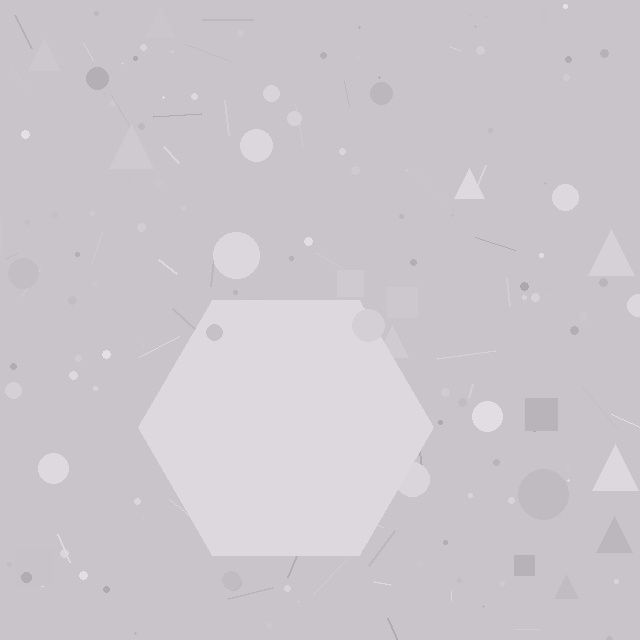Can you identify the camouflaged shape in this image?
The camouflaged shape is a hexagon.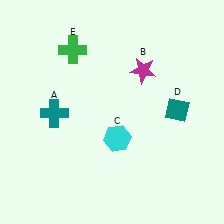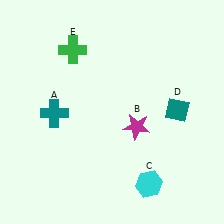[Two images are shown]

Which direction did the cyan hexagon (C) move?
The cyan hexagon (C) moved down.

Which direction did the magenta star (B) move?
The magenta star (B) moved down.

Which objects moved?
The objects that moved are: the magenta star (B), the cyan hexagon (C).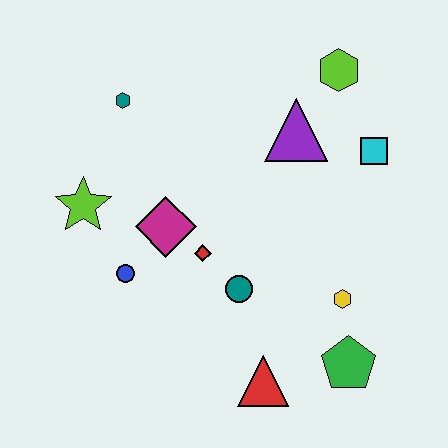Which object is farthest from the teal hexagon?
The green pentagon is farthest from the teal hexagon.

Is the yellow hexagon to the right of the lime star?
Yes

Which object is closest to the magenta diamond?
The red diamond is closest to the magenta diamond.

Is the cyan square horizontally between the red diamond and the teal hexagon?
No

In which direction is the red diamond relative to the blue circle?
The red diamond is to the right of the blue circle.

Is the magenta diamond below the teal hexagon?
Yes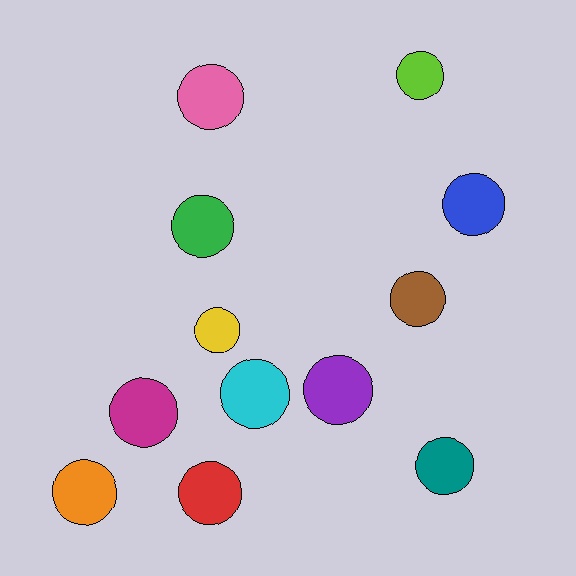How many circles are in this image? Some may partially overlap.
There are 12 circles.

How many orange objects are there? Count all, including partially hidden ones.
There is 1 orange object.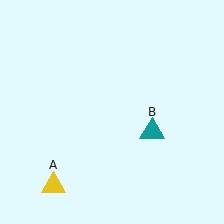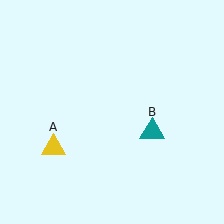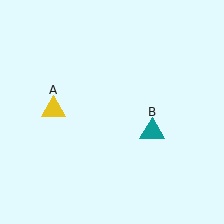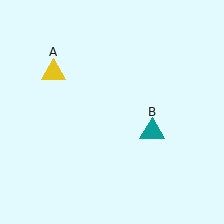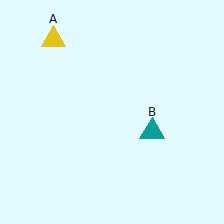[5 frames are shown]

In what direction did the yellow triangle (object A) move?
The yellow triangle (object A) moved up.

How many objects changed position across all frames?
1 object changed position: yellow triangle (object A).